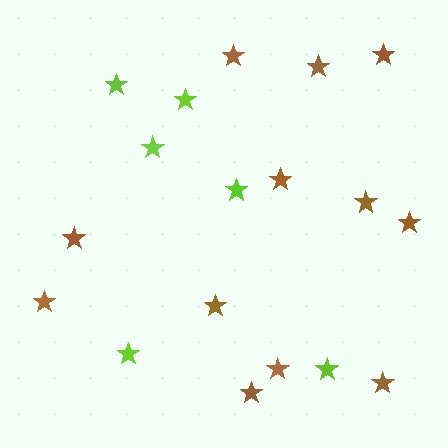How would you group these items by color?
There are 2 groups: one group of lime stars (6) and one group of brown stars (12).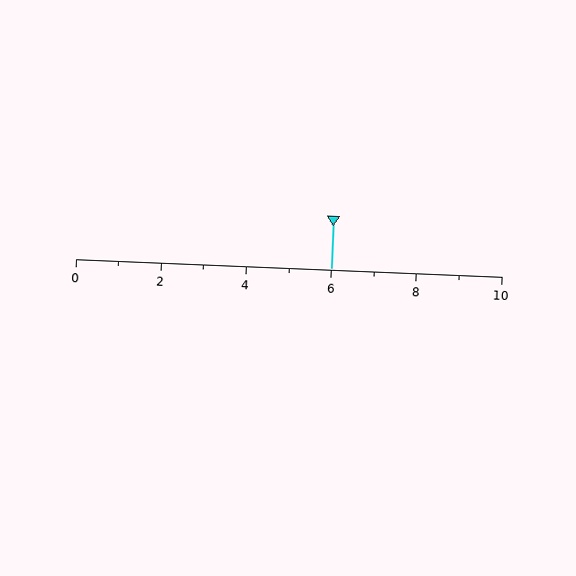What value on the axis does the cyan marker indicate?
The marker indicates approximately 6.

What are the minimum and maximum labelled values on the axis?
The axis runs from 0 to 10.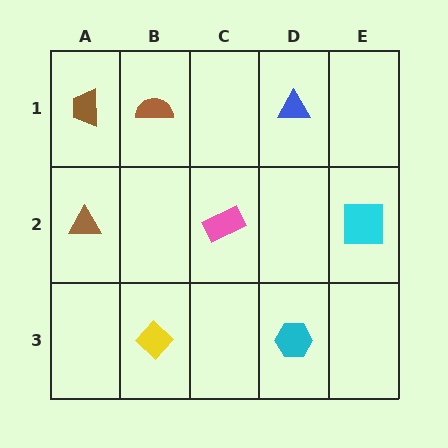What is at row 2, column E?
A cyan square.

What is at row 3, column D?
A cyan hexagon.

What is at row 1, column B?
A brown semicircle.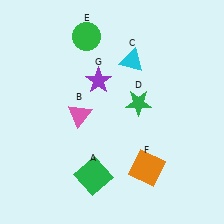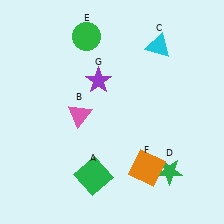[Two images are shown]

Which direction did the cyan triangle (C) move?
The cyan triangle (C) moved right.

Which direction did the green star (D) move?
The green star (D) moved down.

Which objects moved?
The objects that moved are: the cyan triangle (C), the green star (D).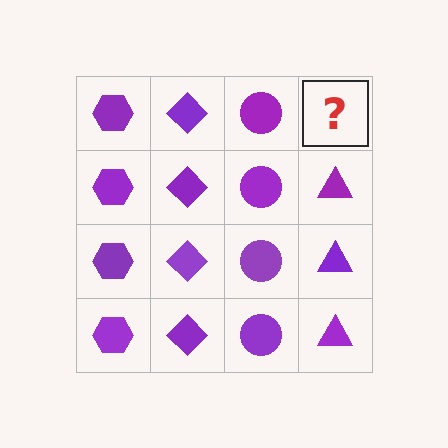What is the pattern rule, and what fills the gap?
The rule is that each column has a consistent shape. The gap should be filled with a purple triangle.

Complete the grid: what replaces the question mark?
The question mark should be replaced with a purple triangle.